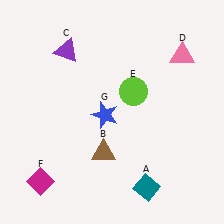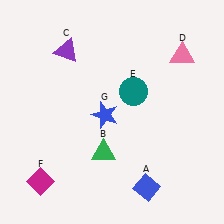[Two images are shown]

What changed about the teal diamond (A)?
In Image 1, A is teal. In Image 2, it changed to blue.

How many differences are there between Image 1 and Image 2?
There are 3 differences between the two images.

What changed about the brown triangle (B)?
In Image 1, B is brown. In Image 2, it changed to green.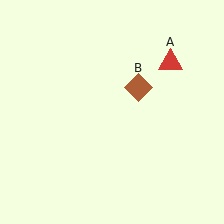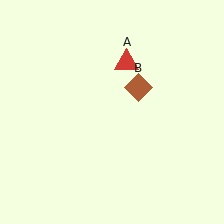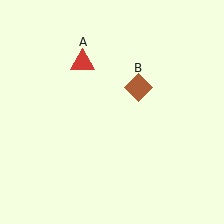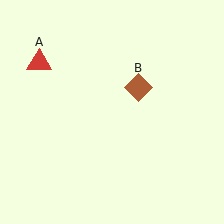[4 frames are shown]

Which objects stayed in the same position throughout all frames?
Brown diamond (object B) remained stationary.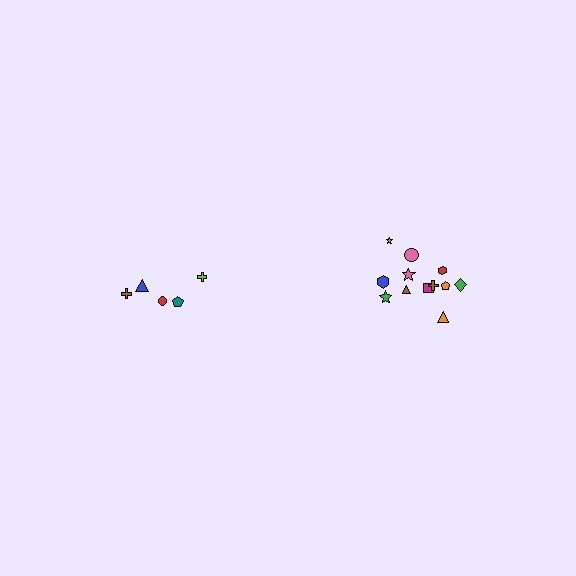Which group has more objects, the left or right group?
The right group.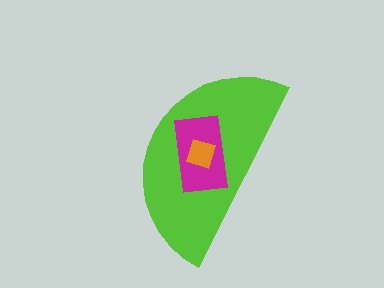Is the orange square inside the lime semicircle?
Yes.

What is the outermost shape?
The lime semicircle.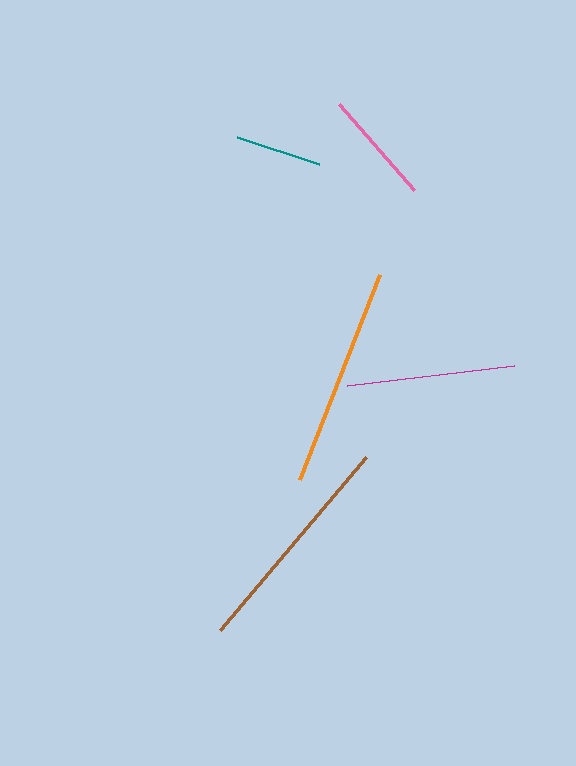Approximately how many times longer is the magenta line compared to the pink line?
The magenta line is approximately 1.5 times the length of the pink line.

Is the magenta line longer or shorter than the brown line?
The brown line is longer than the magenta line.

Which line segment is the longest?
The brown line is the longest at approximately 226 pixels.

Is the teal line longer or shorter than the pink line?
The pink line is longer than the teal line.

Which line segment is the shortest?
The teal line is the shortest at approximately 86 pixels.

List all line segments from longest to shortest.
From longest to shortest: brown, orange, magenta, pink, teal.